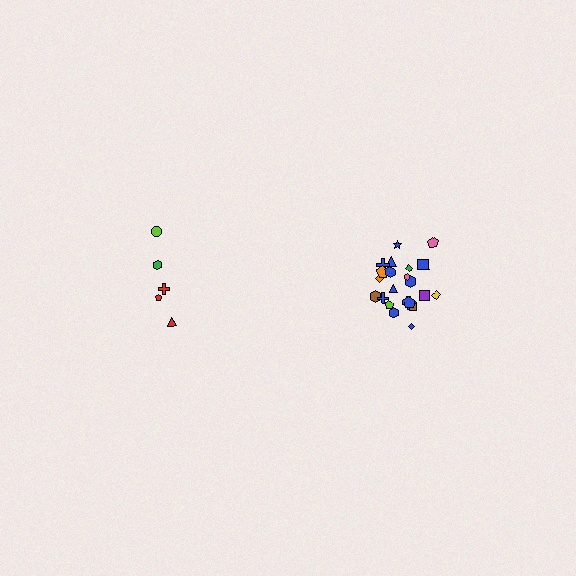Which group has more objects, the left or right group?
The right group.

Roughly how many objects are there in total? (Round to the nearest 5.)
Roughly 25 objects in total.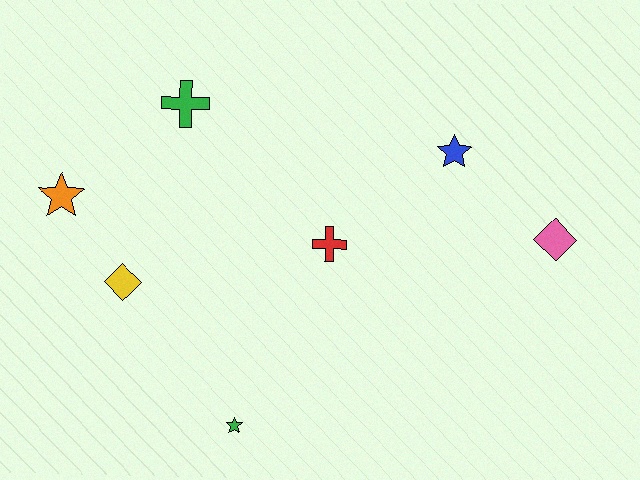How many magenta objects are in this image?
There are no magenta objects.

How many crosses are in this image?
There are 2 crosses.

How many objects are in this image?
There are 7 objects.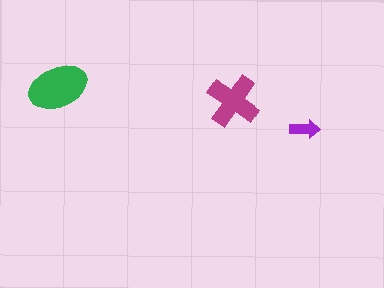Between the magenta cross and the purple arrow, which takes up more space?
The magenta cross.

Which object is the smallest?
The purple arrow.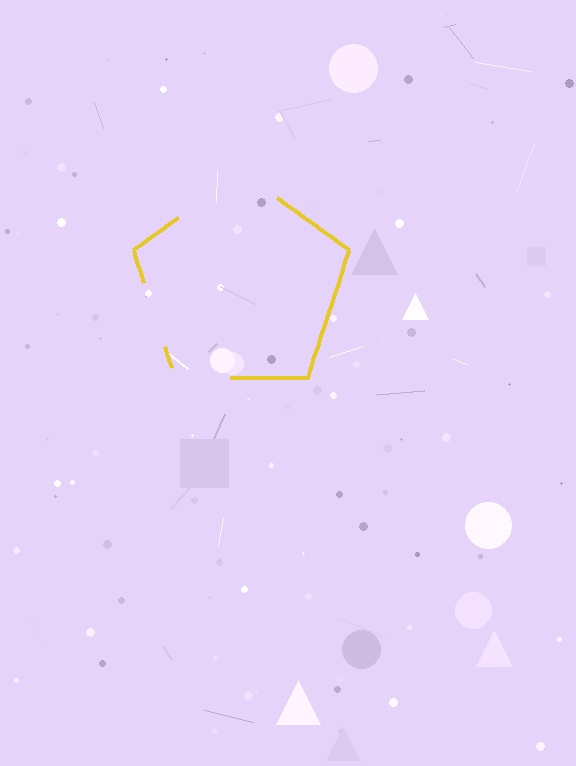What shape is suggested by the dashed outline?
The dashed outline suggests a pentagon.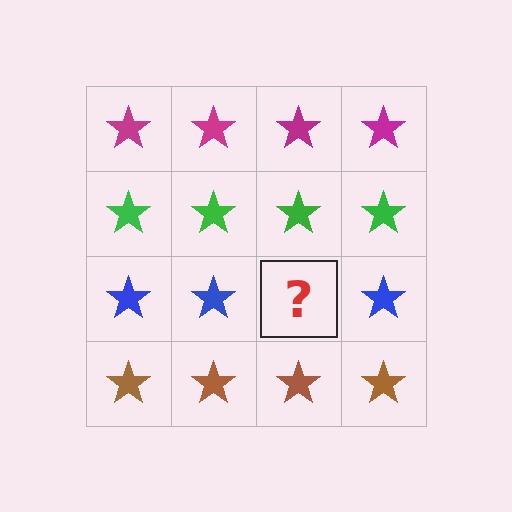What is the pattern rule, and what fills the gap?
The rule is that each row has a consistent color. The gap should be filled with a blue star.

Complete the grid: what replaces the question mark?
The question mark should be replaced with a blue star.